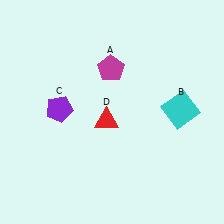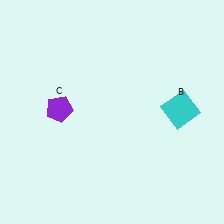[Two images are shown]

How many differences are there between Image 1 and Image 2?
There are 2 differences between the two images.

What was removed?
The magenta pentagon (A), the red triangle (D) were removed in Image 2.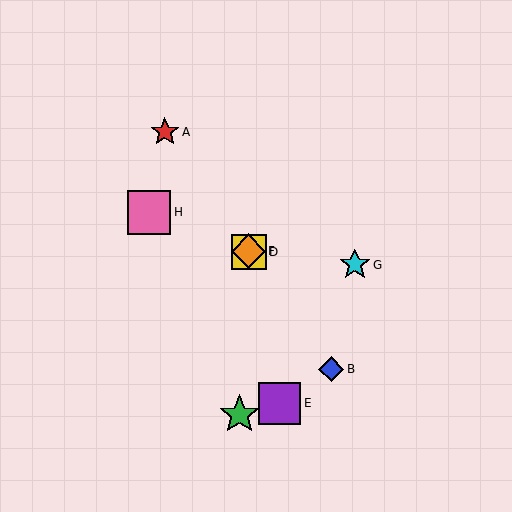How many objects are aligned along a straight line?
4 objects (A, B, D, F) are aligned along a straight line.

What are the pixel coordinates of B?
Object B is at (331, 369).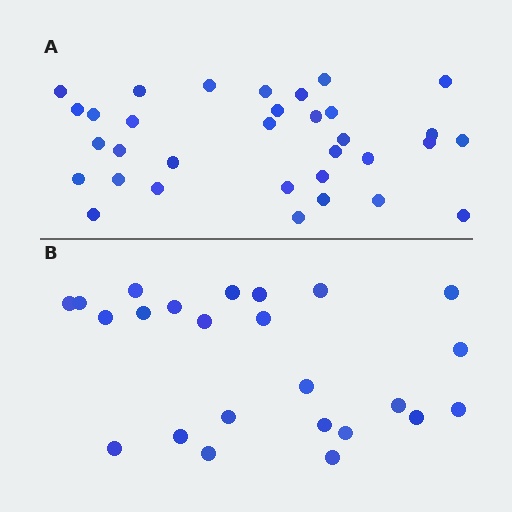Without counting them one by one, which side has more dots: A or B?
Region A (the top region) has more dots.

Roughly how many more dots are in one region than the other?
Region A has roughly 8 or so more dots than region B.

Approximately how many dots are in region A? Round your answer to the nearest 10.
About 30 dots. (The exact count is 33, which rounds to 30.)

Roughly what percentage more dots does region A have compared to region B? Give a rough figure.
About 40% more.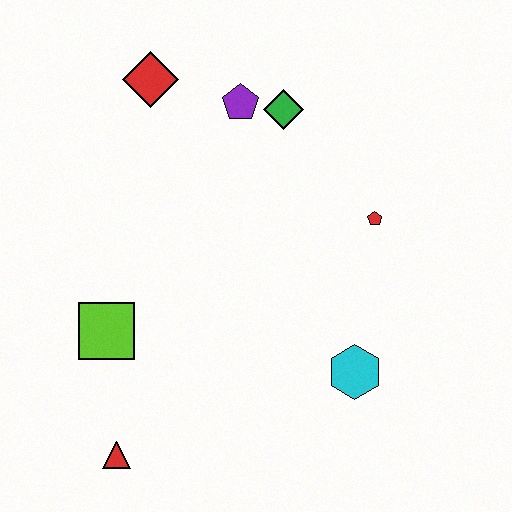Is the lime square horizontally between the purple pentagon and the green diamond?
No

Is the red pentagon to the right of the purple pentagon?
Yes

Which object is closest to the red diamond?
The purple pentagon is closest to the red diamond.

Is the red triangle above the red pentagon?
No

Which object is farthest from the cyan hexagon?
The red diamond is farthest from the cyan hexagon.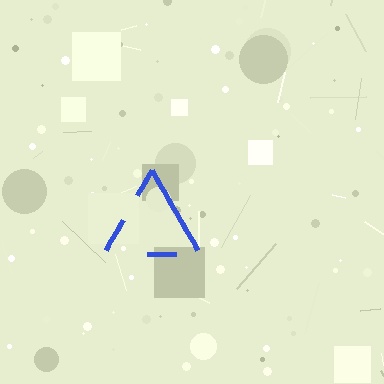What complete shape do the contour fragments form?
The contour fragments form a triangle.